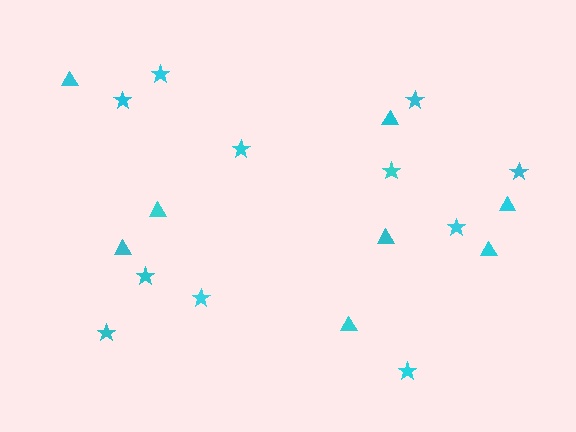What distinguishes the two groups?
There are 2 groups: one group of triangles (8) and one group of stars (11).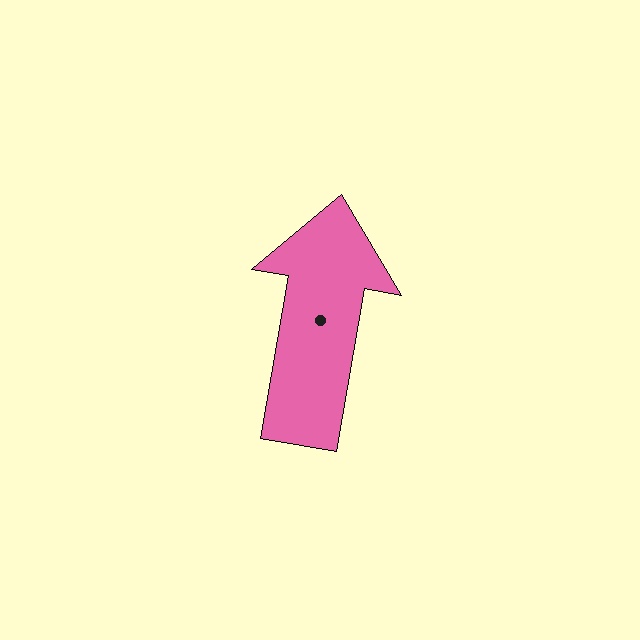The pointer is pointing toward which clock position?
Roughly 12 o'clock.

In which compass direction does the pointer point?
North.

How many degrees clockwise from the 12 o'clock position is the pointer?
Approximately 10 degrees.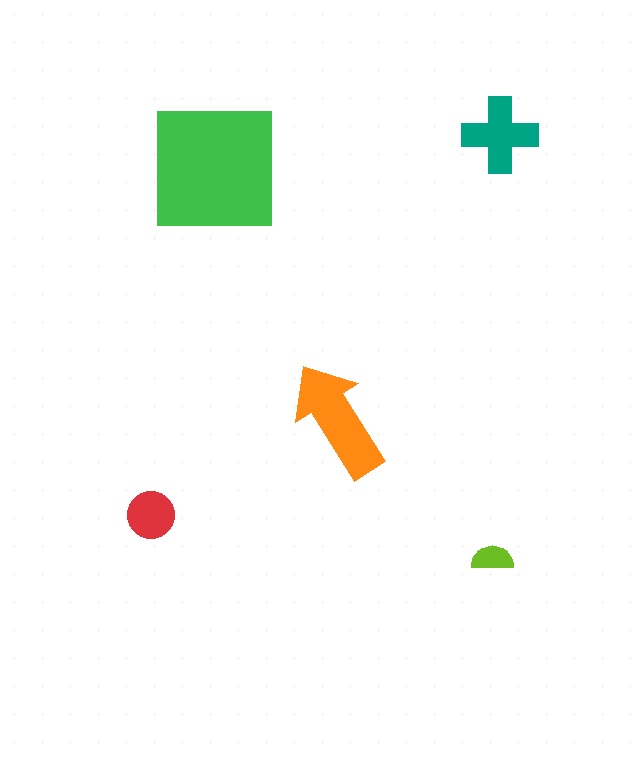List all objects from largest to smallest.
The green square, the orange arrow, the teal cross, the red circle, the lime semicircle.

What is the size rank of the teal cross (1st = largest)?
3rd.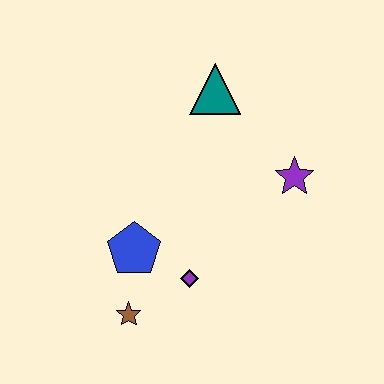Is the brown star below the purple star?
Yes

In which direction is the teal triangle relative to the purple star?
The teal triangle is above the purple star.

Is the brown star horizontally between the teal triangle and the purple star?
No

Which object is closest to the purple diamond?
The blue pentagon is closest to the purple diamond.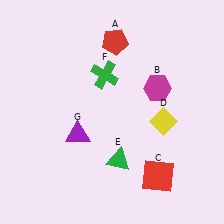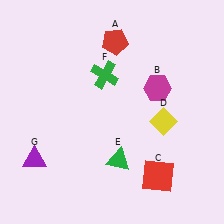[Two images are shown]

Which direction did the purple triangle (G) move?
The purple triangle (G) moved left.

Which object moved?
The purple triangle (G) moved left.